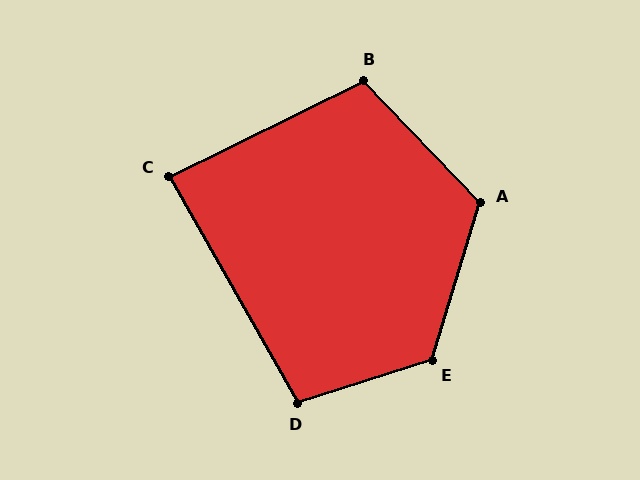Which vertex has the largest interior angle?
E, at approximately 124 degrees.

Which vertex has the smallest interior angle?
C, at approximately 86 degrees.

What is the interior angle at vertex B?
Approximately 108 degrees (obtuse).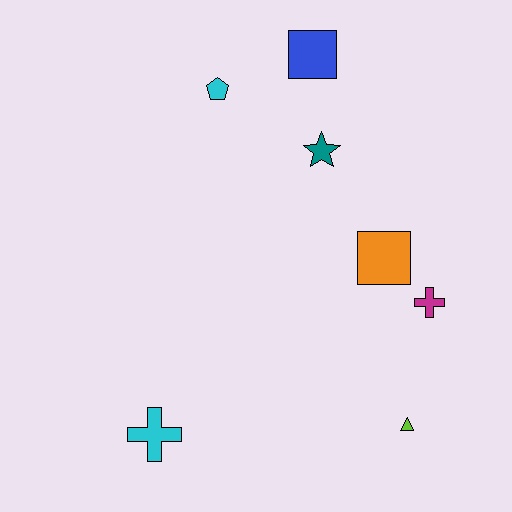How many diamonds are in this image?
There are no diamonds.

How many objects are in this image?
There are 7 objects.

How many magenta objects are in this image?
There is 1 magenta object.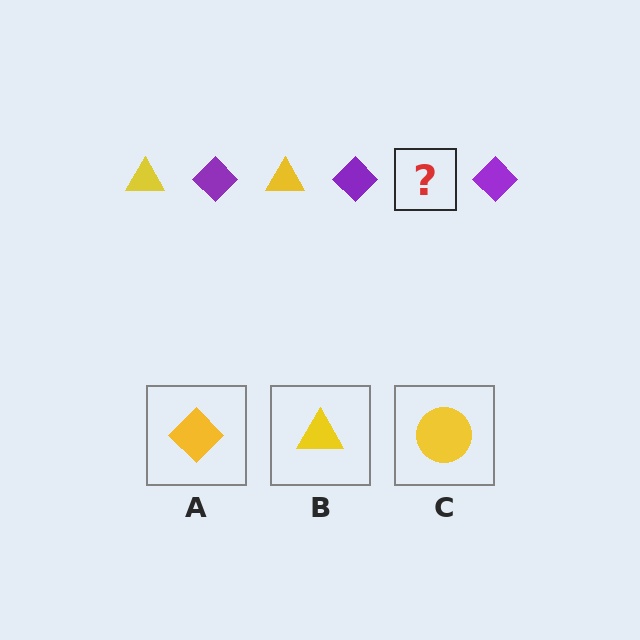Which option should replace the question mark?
Option B.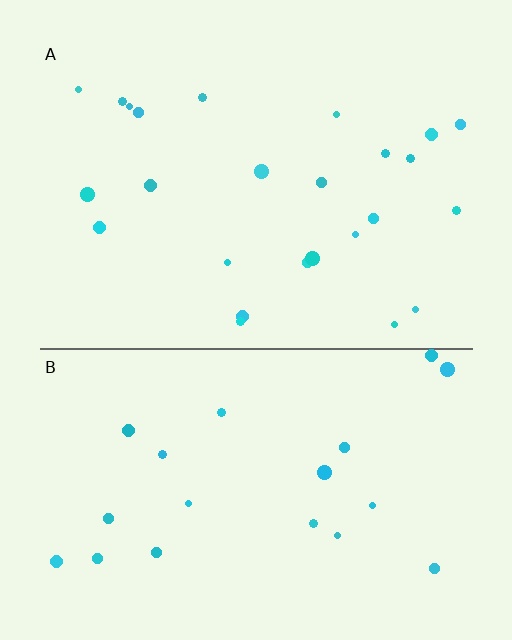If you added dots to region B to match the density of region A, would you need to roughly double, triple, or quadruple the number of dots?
Approximately double.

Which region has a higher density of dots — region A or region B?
A (the top).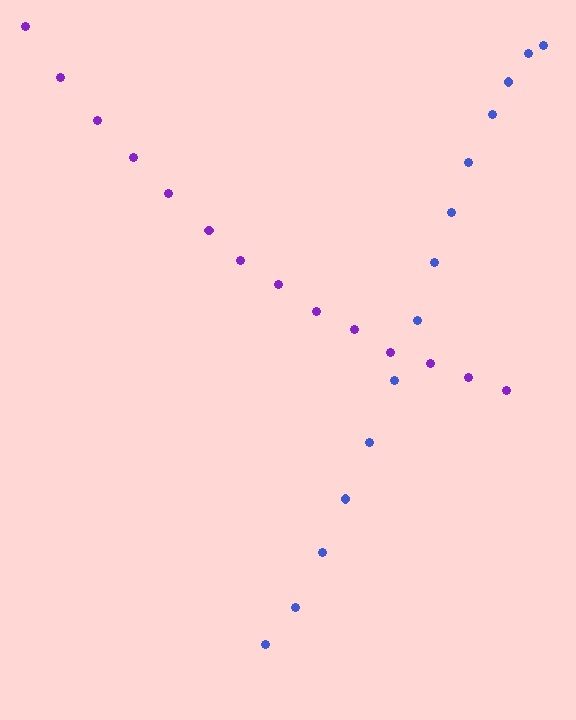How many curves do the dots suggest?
There are 2 distinct paths.